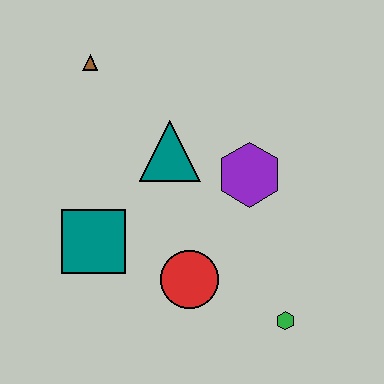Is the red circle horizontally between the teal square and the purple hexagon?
Yes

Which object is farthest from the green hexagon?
The brown triangle is farthest from the green hexagon.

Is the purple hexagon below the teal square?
No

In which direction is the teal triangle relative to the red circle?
The teal triangle is above the red circle.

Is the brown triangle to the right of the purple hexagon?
No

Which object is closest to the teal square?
The red circle is closest to the teal square.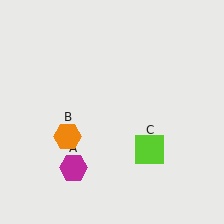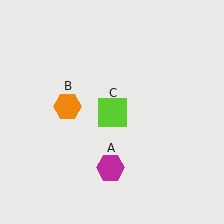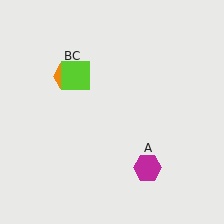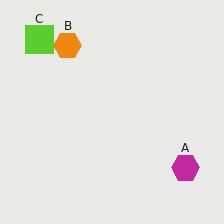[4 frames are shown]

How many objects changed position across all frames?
3 objects changed position: magenta hexagon (object A), orange hexagon (object B), lime square (object C).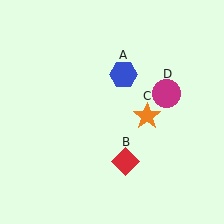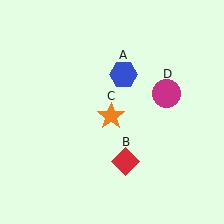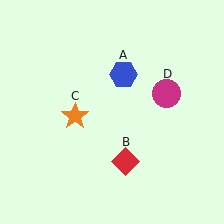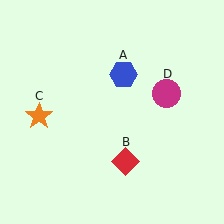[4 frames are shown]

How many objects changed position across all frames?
1 object changed position: orange star (object C).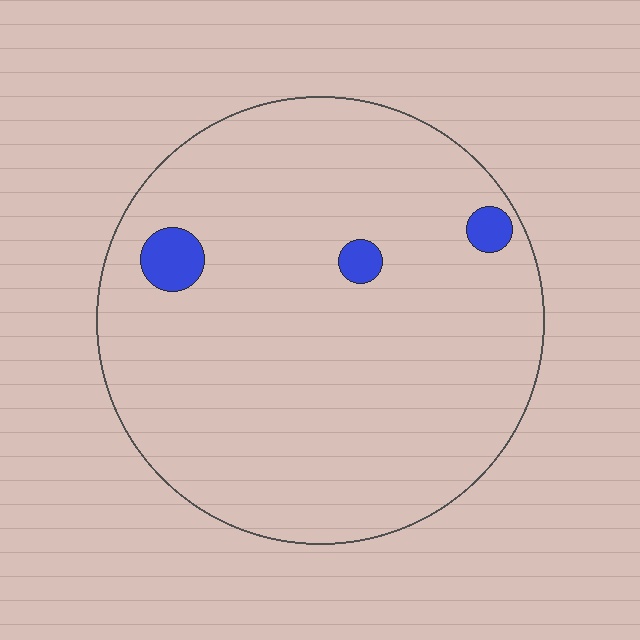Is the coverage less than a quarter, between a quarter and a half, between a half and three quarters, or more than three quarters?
Less than a quarter.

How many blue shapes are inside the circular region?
3.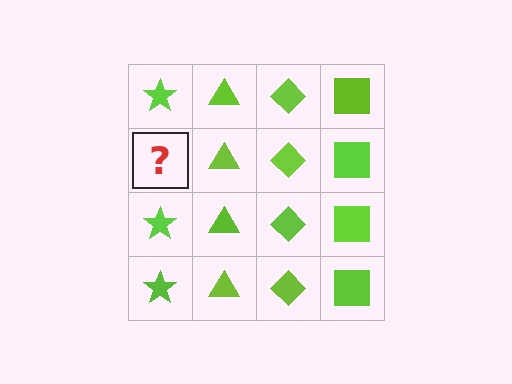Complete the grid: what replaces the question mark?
The question mark should be replaced with a lime star.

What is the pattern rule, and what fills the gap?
The rule is that each column has a consistent shape. The gap should be filled with a lime star.